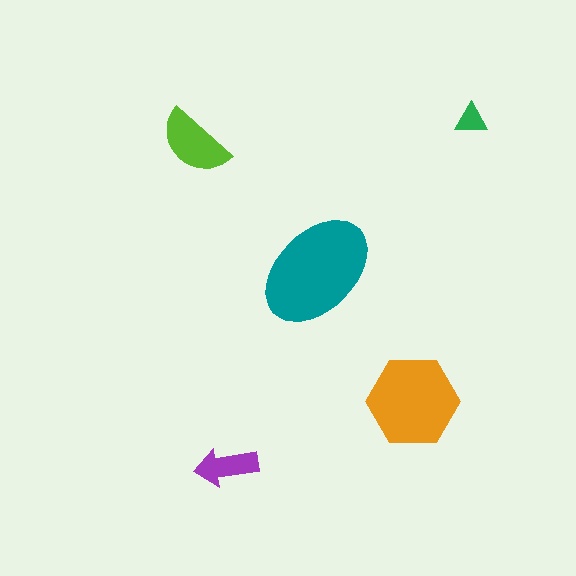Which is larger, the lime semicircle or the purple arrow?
The lime semicircle.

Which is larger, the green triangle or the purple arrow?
The purple arrow.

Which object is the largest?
The teal ellipse.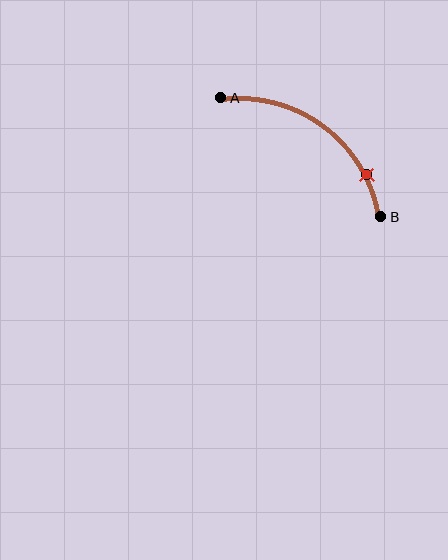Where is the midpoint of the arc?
The arc midpoint is the point on the curve farthest from the straight line joining A and B. It sits above and to the right of that line.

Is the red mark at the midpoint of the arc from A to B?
No. The red mark lies on the arc but is closer to endpoint B. The arc midpoint would be at the point on the curve equidistant along the arc from both A and B.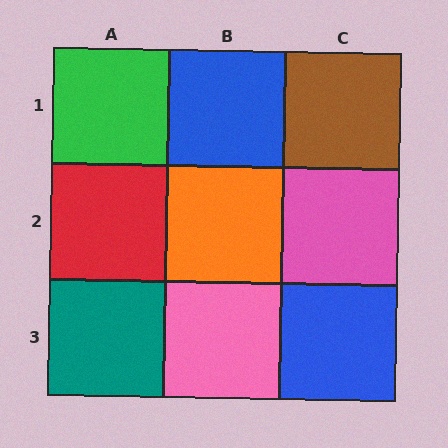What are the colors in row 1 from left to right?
Green, blue, brown.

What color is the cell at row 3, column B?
Pink.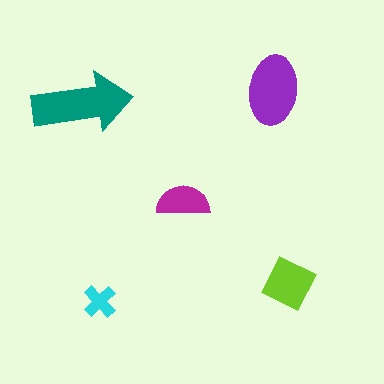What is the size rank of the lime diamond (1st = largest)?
3rd.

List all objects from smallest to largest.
The cyan cross, the magenta semicircle, the lime diamond, the purple ellipse, the teal arrow.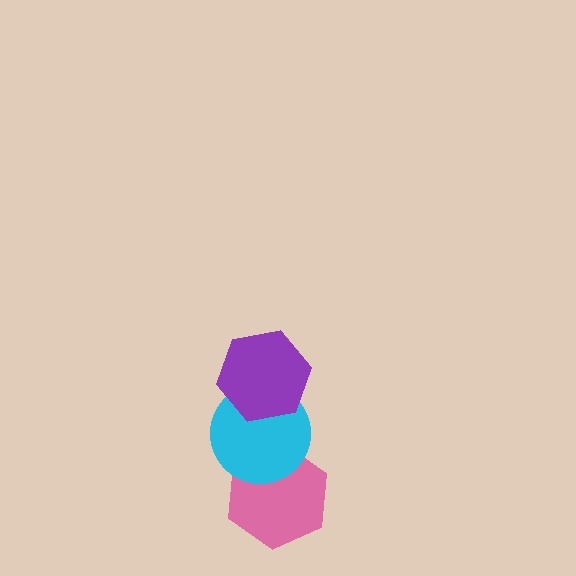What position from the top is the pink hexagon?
The pink hexagon is 3rd from the top.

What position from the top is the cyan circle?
The cyan circle is 2nd from the top.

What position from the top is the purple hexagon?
The purple hexagon is 1st from the top.